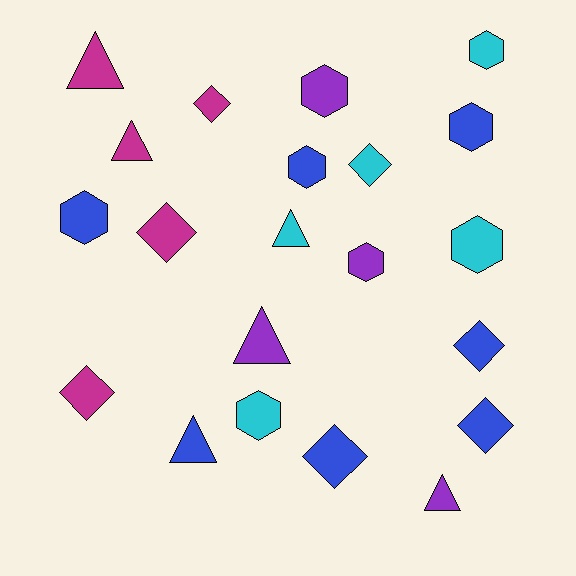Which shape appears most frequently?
Hexagon, with 8 objects.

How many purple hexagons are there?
There are 2 purple hexagons.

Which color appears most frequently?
Blue, with 7 objects.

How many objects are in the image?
There are 21 objects.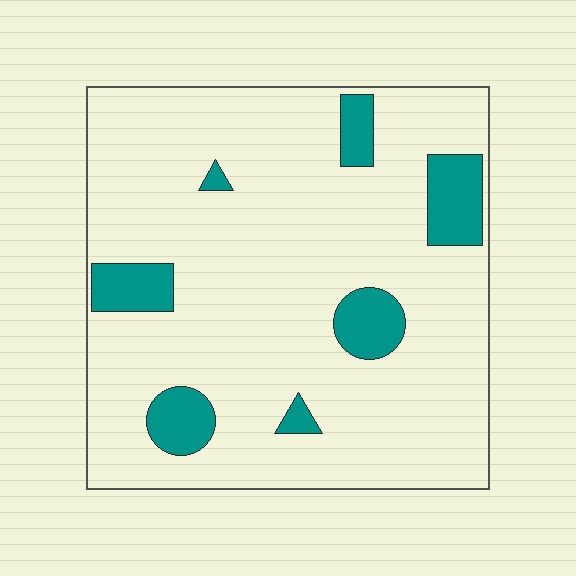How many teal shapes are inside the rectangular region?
7.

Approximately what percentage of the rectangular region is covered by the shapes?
Approximately 15%.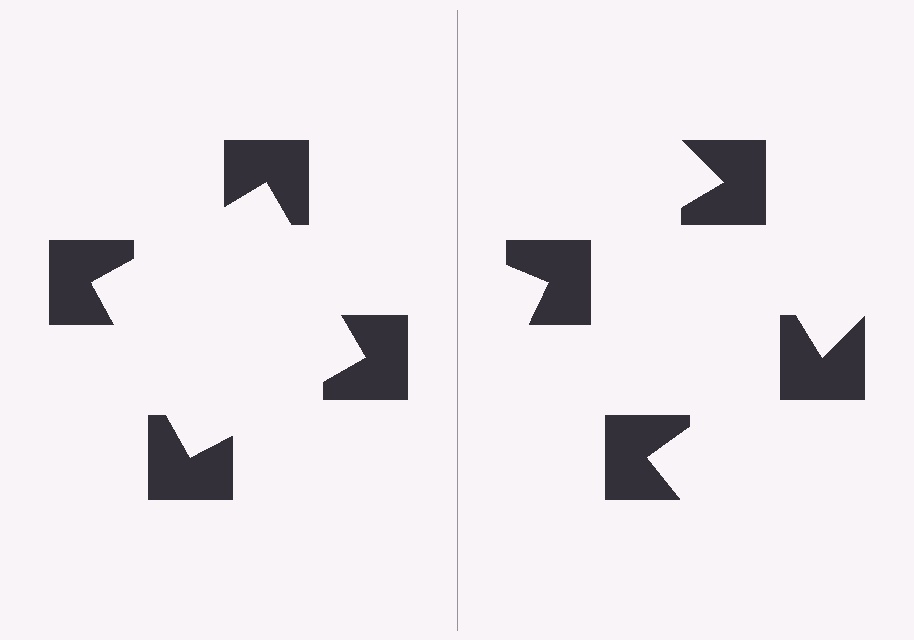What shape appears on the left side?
An illusory square.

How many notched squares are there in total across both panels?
8 — 4 on each side.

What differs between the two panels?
The notched squares are positioned identically on both sides; only the wedge orientations differ. On the left they align to a square; on the right they are misaligned.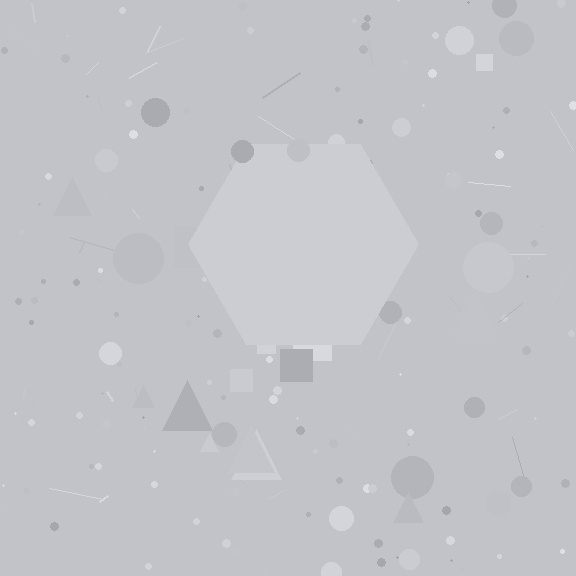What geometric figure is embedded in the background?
A hexagon is embedded in the background.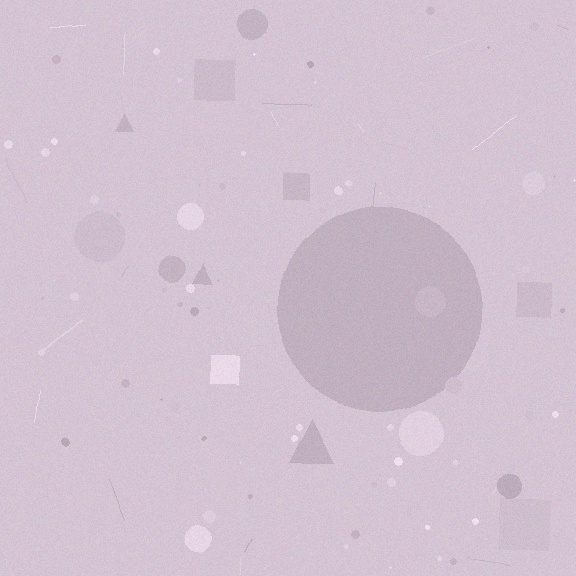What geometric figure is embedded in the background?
A circle is embedded in the background.